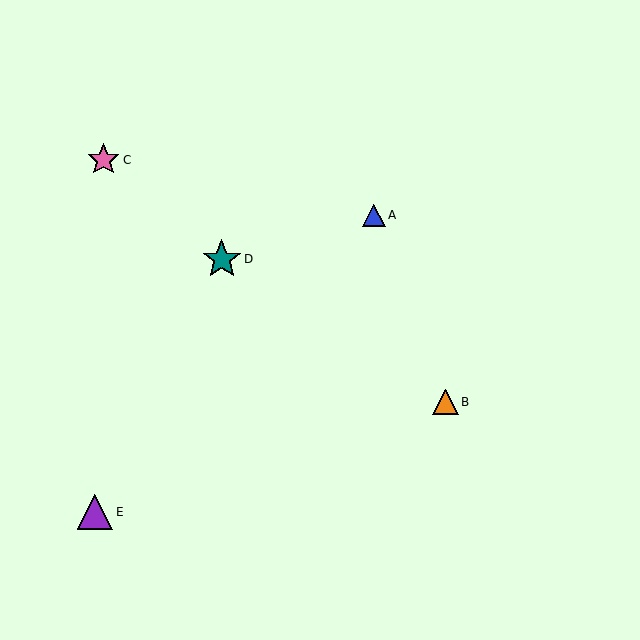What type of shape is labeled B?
Shape B is an orange triangle.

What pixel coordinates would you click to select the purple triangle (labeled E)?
Click at (95, 512) to select the purple triangle E.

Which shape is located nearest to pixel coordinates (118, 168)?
The pink star (labeled C) at (104, 160) is nearest to that location.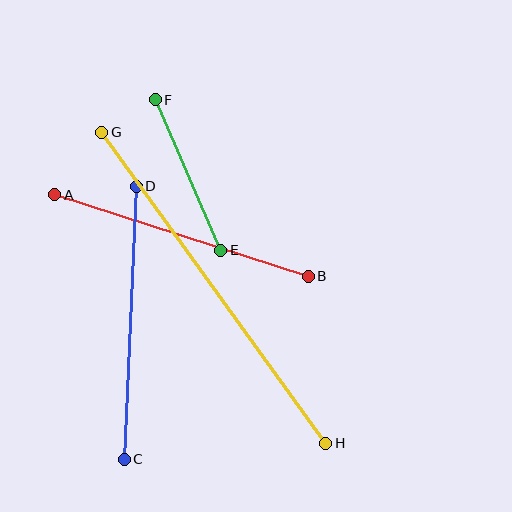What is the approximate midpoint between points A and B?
The midpoint is at approximately (181, 235) pixels.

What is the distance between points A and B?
The distance is approximately 266 pixels.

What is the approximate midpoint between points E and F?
The midpoint is at approximately (188, 175) pixels.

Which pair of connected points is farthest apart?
Points G and H are farthest apart.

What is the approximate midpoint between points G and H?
The midpoint is at approximately (214, 288) pixels.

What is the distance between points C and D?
The distance is approximately 273 pixels.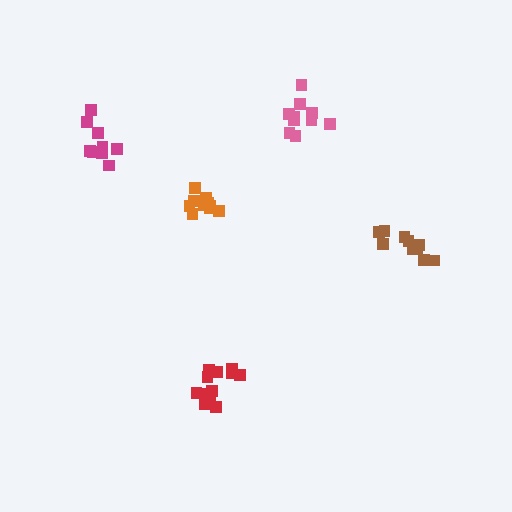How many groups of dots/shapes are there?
There are 5 groups.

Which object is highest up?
The pink cluster is topmost.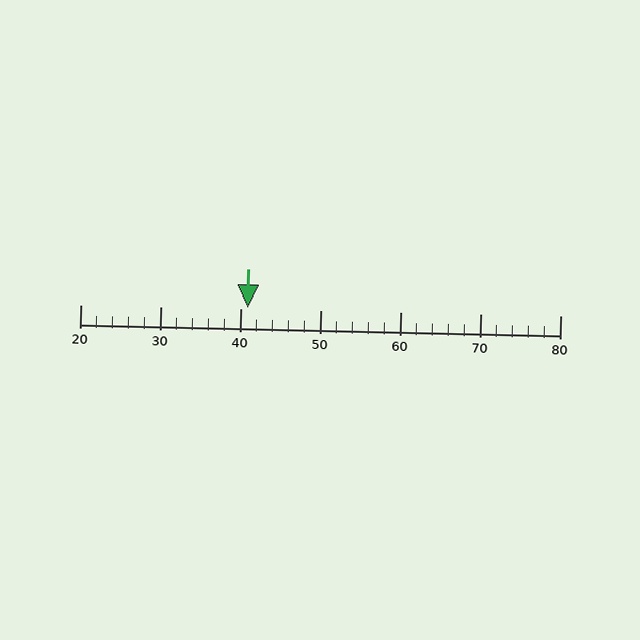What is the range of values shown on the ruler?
The ruler shows values from 20 to 80.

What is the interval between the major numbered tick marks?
The major tick marks are spaced 10 units apart.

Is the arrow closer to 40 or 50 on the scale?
The arrow is closer to 40.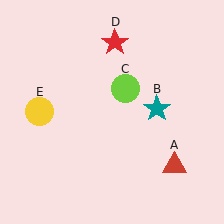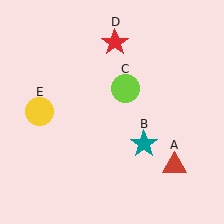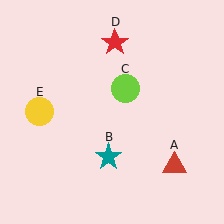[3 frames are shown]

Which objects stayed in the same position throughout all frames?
Red triangle (object A) and lime circle (object C) and red star (object D) and yellow circle (object E) remained stationary.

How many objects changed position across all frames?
1 object changed position: teal star (object B).